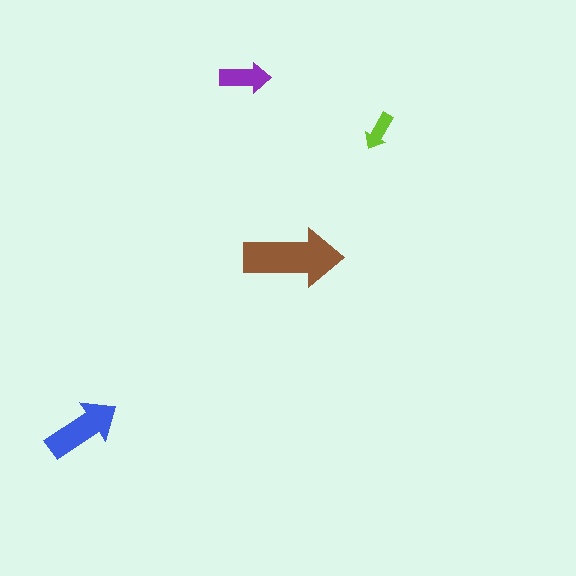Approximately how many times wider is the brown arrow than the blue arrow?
About 1.5 times wider.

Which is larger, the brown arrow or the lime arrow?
The brown one.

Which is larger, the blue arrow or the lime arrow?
The blue one.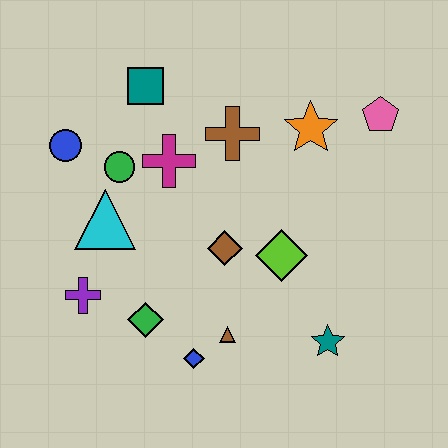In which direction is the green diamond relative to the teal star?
The green diamond is to the left of the teal star.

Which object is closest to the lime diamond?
The brown diamond is closest to the lime diamond.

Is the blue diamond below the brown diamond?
Yes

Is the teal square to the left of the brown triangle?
Yes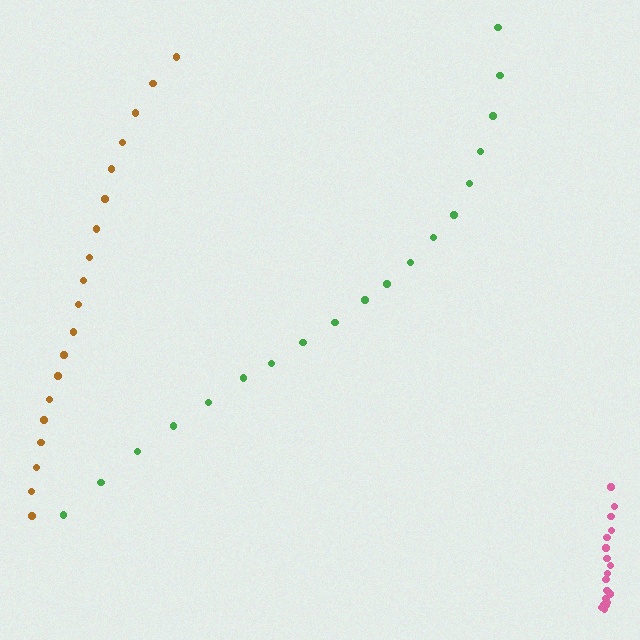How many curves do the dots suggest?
There are 3 distinct paths.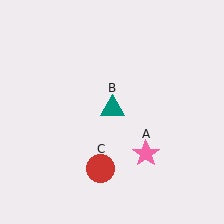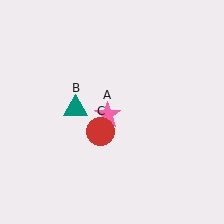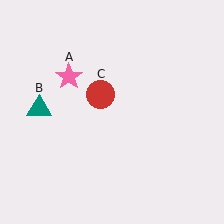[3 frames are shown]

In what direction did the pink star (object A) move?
The pink star (object A) moved up and to the left.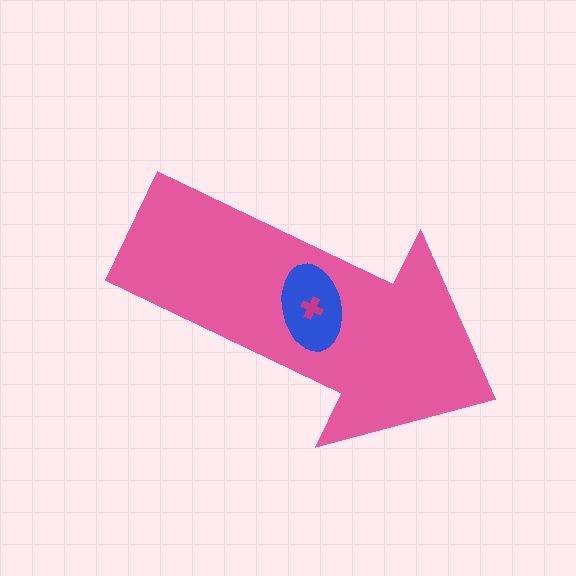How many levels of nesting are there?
3.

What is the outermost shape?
The pink arrow.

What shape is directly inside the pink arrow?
The blue ellipse.